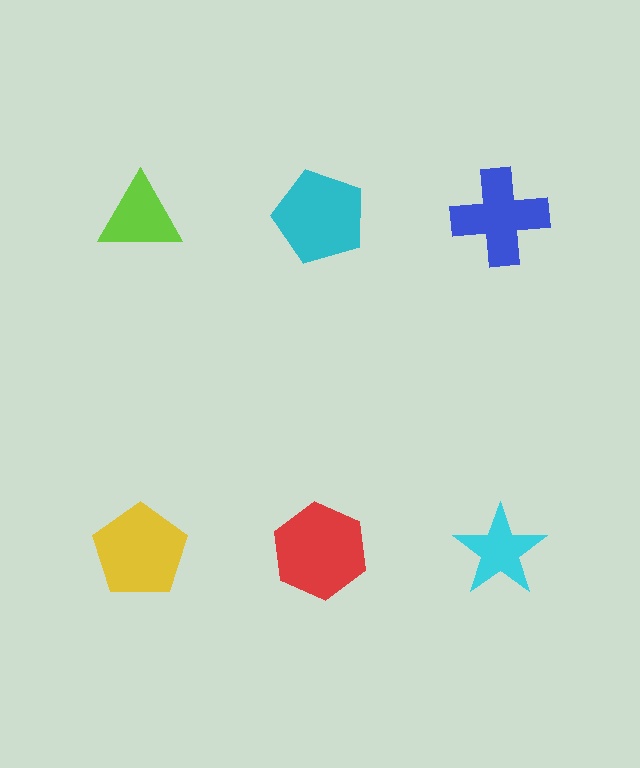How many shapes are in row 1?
3 shapes.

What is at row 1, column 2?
A cyan pentagon.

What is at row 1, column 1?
A lime triangle.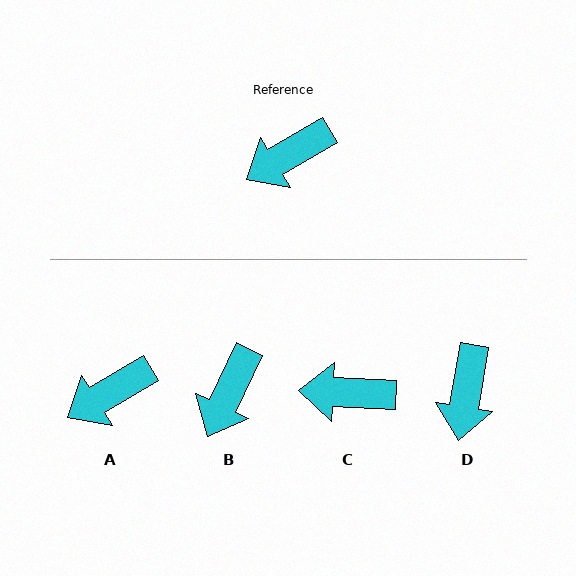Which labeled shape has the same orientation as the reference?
A.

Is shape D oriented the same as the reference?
No, it is off by about 49 degrees.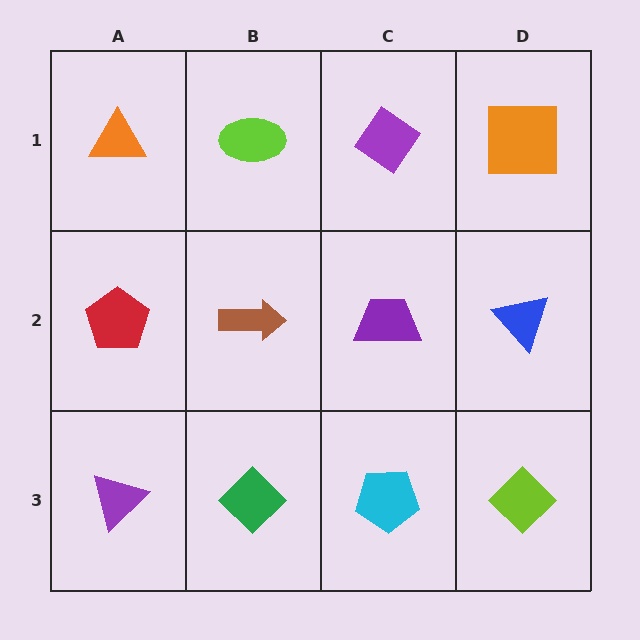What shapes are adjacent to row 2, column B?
A lime ellipse (row 1, column B), a green diamond (row 3, column B), a red pentagon (row 2, column A), a purple trapezoid (row 2, column C).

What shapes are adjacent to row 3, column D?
A blue triangle (row 2, column D), a cyan pentagon (row 3, column C).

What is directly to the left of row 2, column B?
A red pentagon.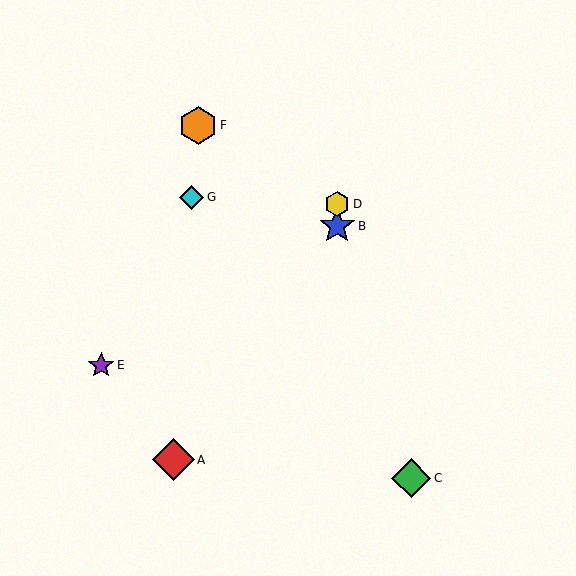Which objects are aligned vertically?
Objects B, D are aligned vertically.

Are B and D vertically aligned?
Yes, both are at x≈337.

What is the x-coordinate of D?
Object D is at x≈337.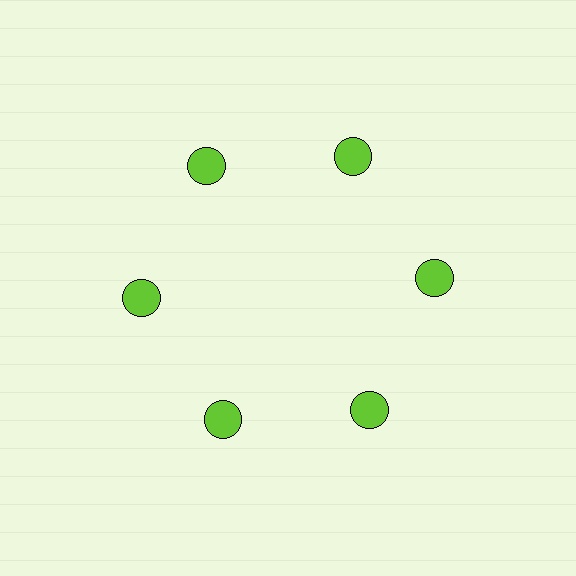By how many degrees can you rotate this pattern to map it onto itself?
The pattern maps onto itself every 60 degrees of rotation.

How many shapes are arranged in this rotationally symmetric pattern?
There are 6 shapes, arranged in 6 groups of 1.